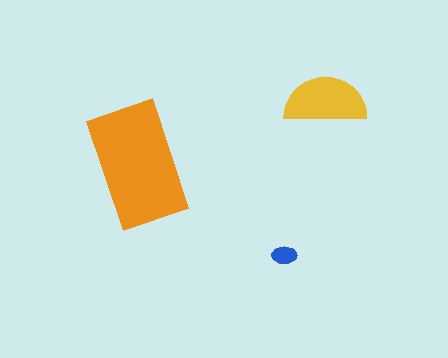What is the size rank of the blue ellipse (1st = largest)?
3rd.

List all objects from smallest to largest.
The blue ellipse, the yellow semicircle, the orange rectangle.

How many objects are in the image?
There are 3 objects in the image.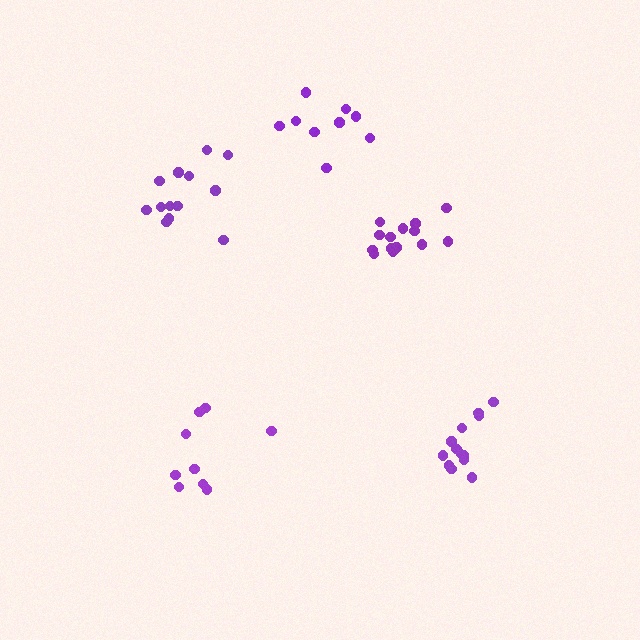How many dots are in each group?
Group 1: 13 dots, Group 2: 13 dots, Group 3: 14 dots, Group 4: 9 dots, Group 5: 9 dots (58 total).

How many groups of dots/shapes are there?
There are 5 groups.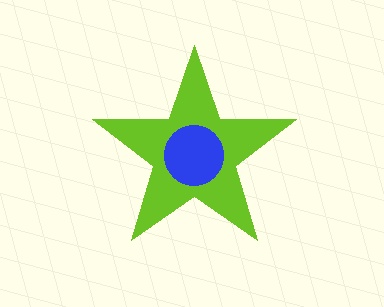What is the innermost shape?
The blue circle.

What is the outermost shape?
The lime star.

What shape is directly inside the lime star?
The blue circle.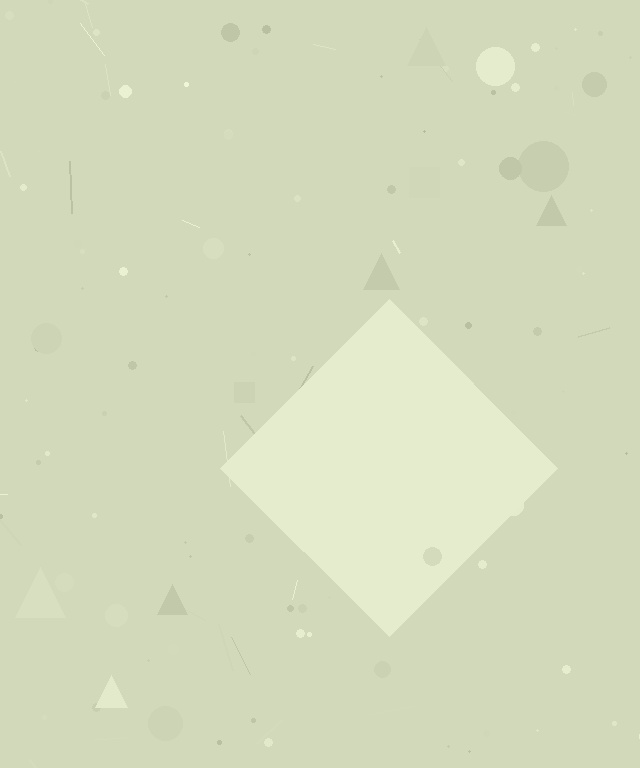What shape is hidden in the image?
A diamond is hidden in the image.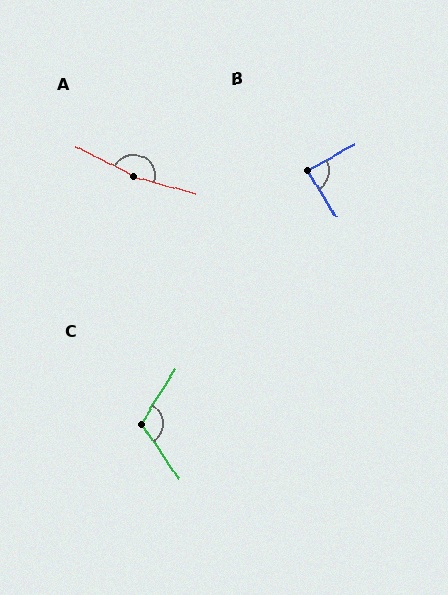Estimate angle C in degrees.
Approximately 113 degrees.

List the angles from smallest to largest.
B (87°), C (113°), A (168°).